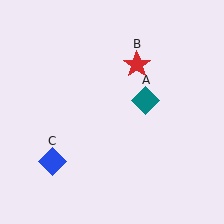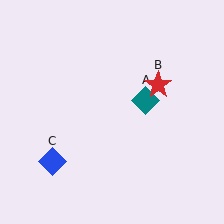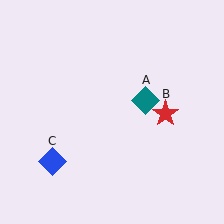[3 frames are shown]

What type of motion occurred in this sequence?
The red star (object B) rotated clockwise around the center of the scene.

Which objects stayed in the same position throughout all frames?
Teal diamond (object A) and blue diamond (object C) remained stationary.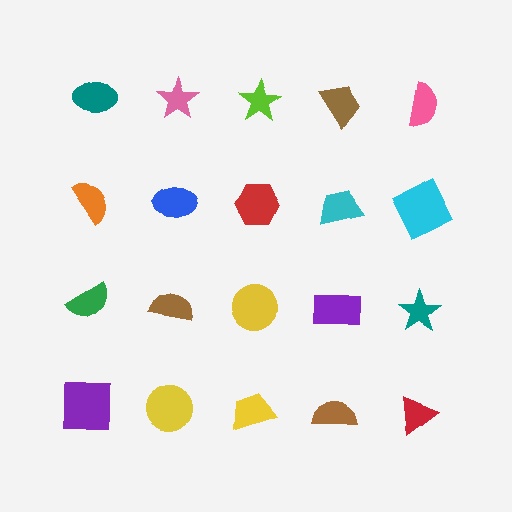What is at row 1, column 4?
A brown trapezoid.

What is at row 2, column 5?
A cyan square.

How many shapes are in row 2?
5 shapes.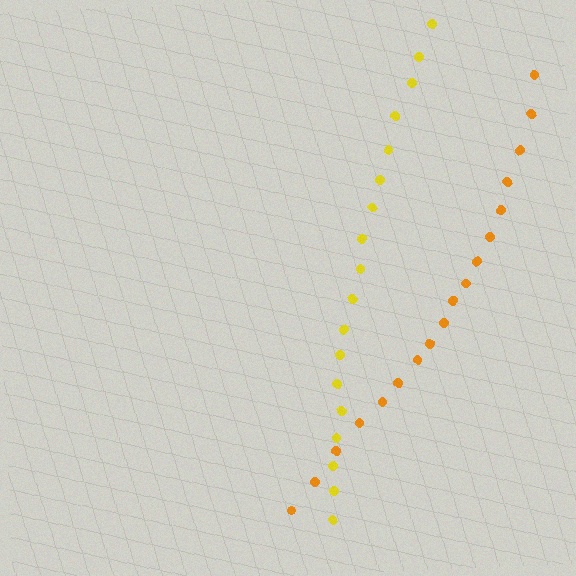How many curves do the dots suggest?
There are 2 distinct paths.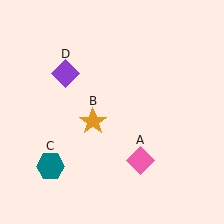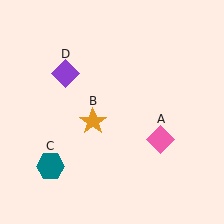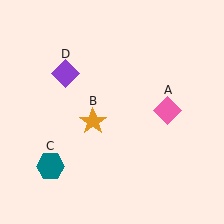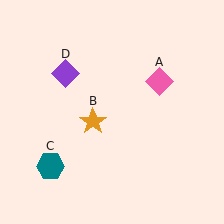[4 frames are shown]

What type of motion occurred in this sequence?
The pink diamond (object A) rotated counterclockwise around the center of the scene.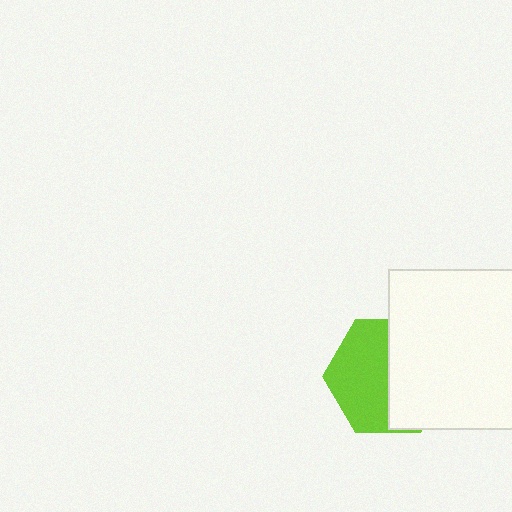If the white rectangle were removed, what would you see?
You would see the complete lime hexagon.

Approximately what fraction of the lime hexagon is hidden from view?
Roughly 49% of the lime hexagon is hidden behind the white rectangle.